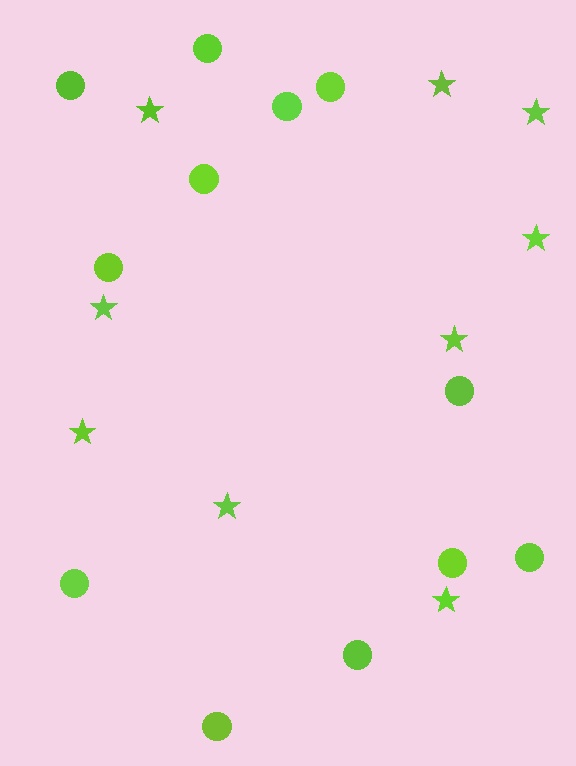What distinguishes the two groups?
There are 2 groups: one group of circles (12) and one group of stars (9).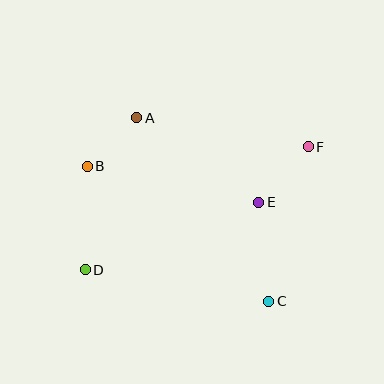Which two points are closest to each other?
Points A and B are closest to each other.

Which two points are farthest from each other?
Points D and F are farthest from each other.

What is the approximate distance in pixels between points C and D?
The distance between C and D is approximately 186 pixels.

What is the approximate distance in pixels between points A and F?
The distance between A and F is approximately 174 pixels.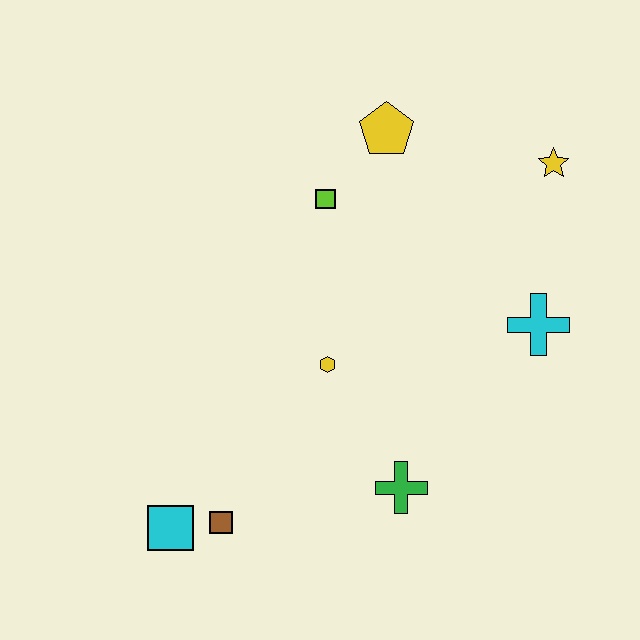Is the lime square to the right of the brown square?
Yes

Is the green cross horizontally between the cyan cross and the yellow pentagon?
Yes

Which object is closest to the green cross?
The yellow hexagon is closest to the green cross.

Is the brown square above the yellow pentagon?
No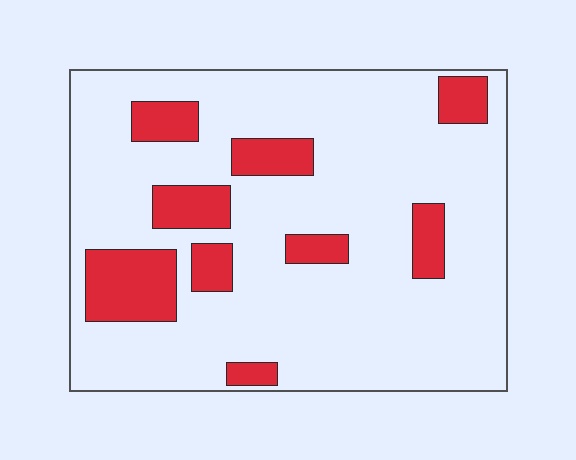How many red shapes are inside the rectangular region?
9.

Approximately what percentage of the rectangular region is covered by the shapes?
Approximately 20%.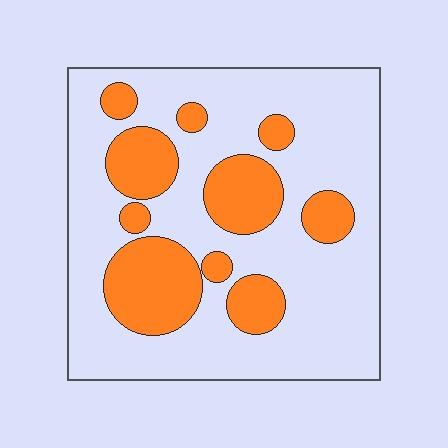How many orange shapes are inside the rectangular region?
10.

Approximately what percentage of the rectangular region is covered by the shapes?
Approximately 25%.